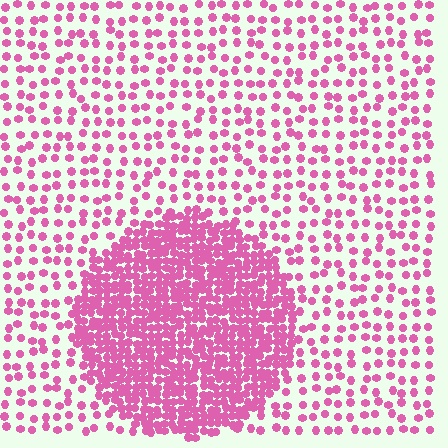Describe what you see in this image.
The image contains small pink elements arranged at two different densities. A circle-shaped region is visible where the elements are more densely packed than the surrounding area.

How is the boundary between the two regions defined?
The boundary is defined by a change in element density (approximately 3.0x ratio). All elements are the same color, size, and shape.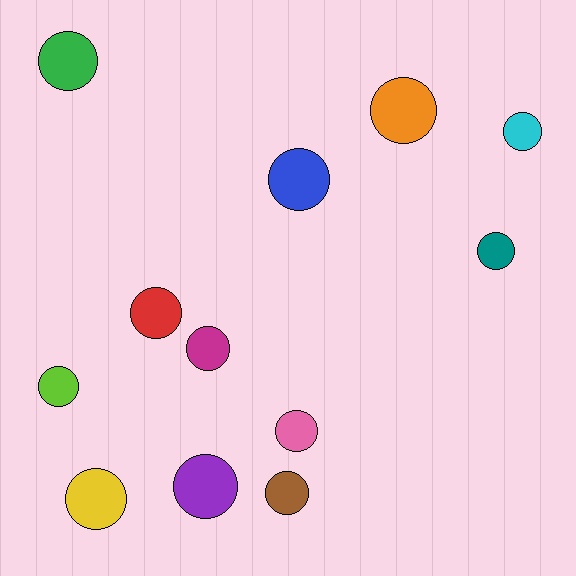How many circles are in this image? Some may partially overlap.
There are 12 circles.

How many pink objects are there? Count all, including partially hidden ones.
There is 1 pink object.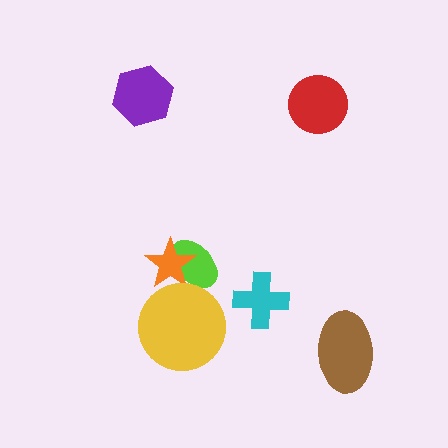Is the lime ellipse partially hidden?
Yes, it is partially covered by another shape.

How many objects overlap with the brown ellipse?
0 objects overlap with the brown ellipse.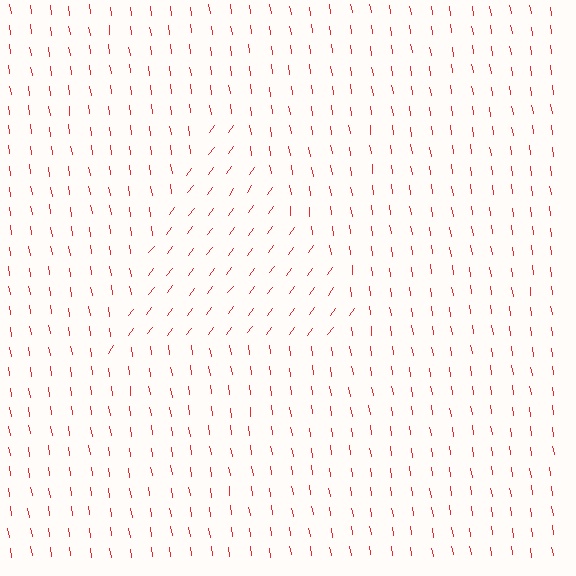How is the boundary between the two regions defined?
The boundary is defined purely by a change in line orientation (approximately 45 degrees difference). All lines are the same color and thickness.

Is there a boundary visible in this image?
Yes, there is a texture boundary formed by a change in line orientation.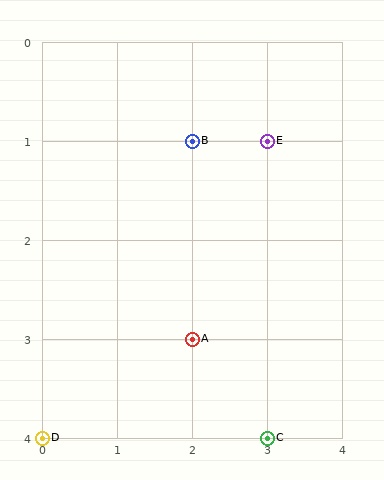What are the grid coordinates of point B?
Point B is at grid coordinates (2, 1).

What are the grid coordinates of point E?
Point E is at grid coordinates (3, 1).